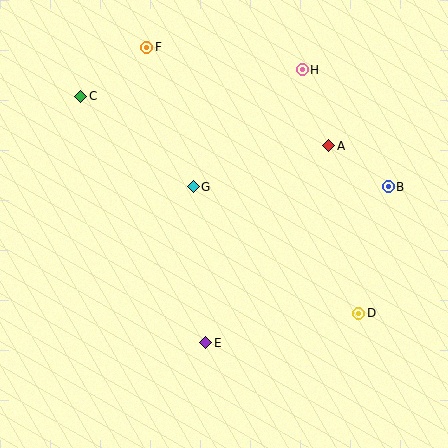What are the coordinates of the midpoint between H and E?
The midpoint between H and E is at (254, 206).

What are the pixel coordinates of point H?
Point H is at (302, 70).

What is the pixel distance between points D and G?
The distance between D and G is 208 pixels.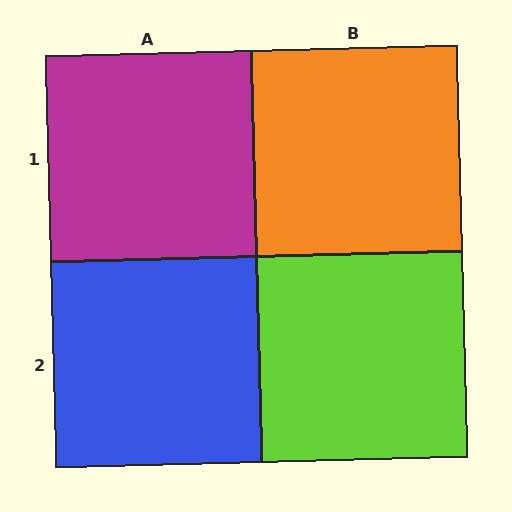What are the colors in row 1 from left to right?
Magenta, orange.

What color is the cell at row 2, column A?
Blue.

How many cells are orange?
1 cell is orange.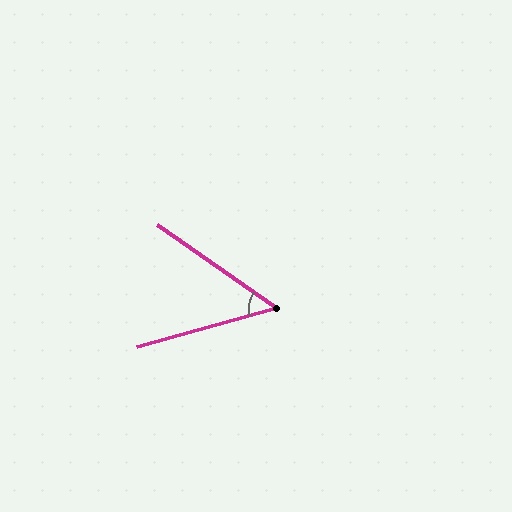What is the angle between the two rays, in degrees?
Approximately 51 degrees.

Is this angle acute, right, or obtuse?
It is acute.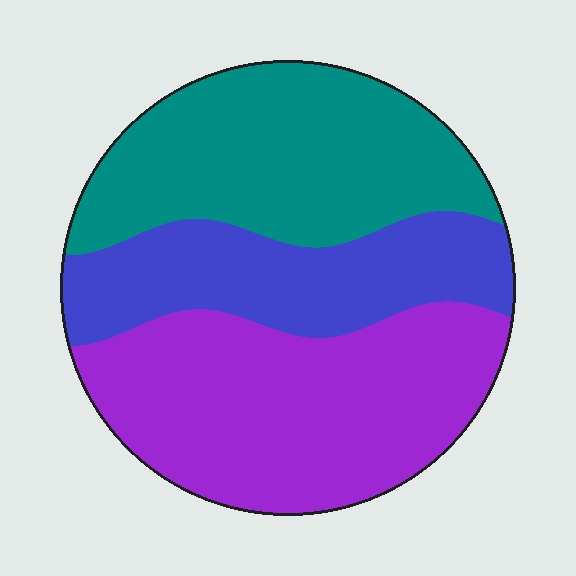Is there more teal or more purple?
Purple.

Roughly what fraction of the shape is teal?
Teal takes up about one third (1/3) of the shape.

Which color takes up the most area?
Purple, at roughly 40%.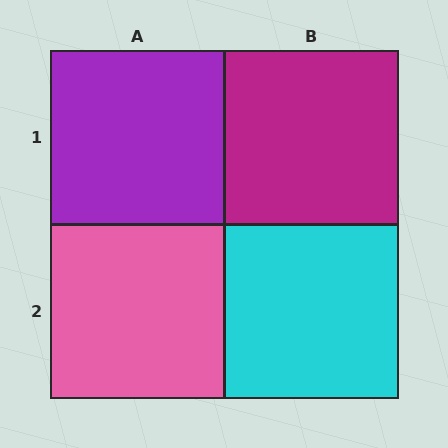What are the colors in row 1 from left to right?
Purple, magenta.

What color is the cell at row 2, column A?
Pink.